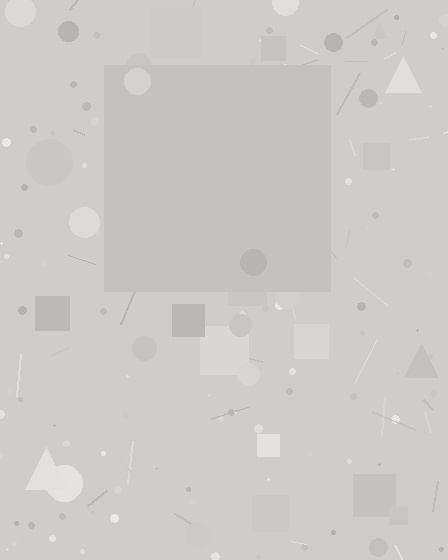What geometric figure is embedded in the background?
A square is embedded in the background.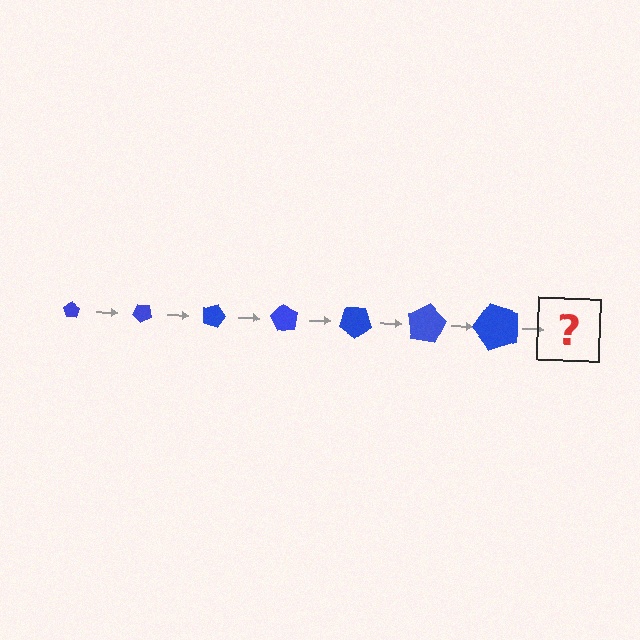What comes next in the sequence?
The next element should be a pentagon, larger than the previous one and rotated 315 degrees from the start.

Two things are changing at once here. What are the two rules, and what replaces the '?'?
The two rules are that the pentagon grows larger each step and it rotates 45 degrees each step. The '?' should be a pentagon, larger than the previous one and rotated 315 degrees from the start.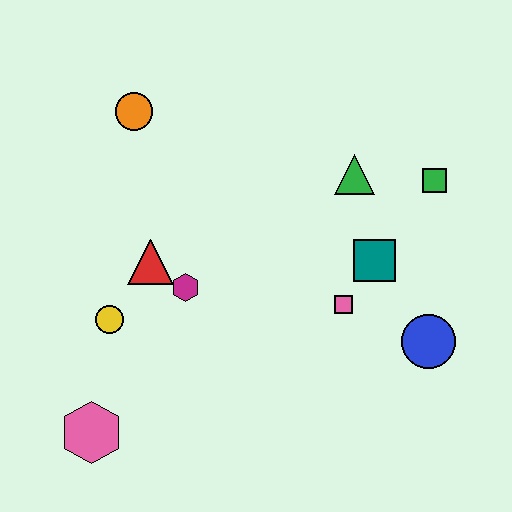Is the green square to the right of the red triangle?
Yes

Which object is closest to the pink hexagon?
The yellow circle is closest to the pink hexagon.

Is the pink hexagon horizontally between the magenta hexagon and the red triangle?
No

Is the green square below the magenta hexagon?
No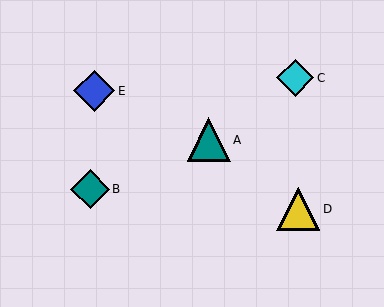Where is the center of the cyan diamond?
The center of the cyan diamond is at (295, 78).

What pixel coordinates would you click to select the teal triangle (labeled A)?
Click at (209, 140) to select the teal triangle A.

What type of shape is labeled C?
Shape C is a cyan diamond.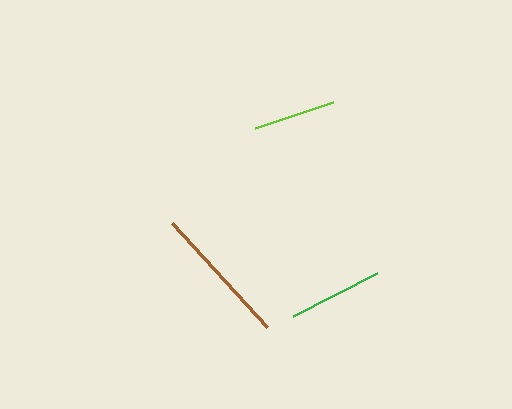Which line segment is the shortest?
The lime line is the shortest at approximately 83 pixels.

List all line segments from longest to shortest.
From longest to shortest: brown, green, lime.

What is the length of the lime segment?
The lime segment is approximately 83 pixels long.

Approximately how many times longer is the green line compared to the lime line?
The green line is approximately 1.1 times the length of the lime line.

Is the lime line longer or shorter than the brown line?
The brown line is longer than the lime line.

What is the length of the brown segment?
The brown segment is approximately 141 pixels long.